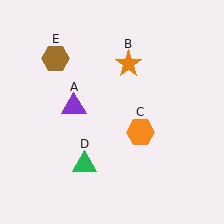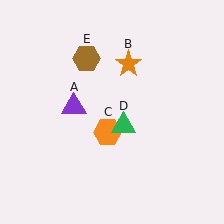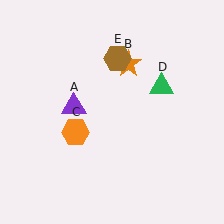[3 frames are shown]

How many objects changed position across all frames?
3 objects changed position: orange hexagon (object C), green triangle (object D), brown hexagon (object E).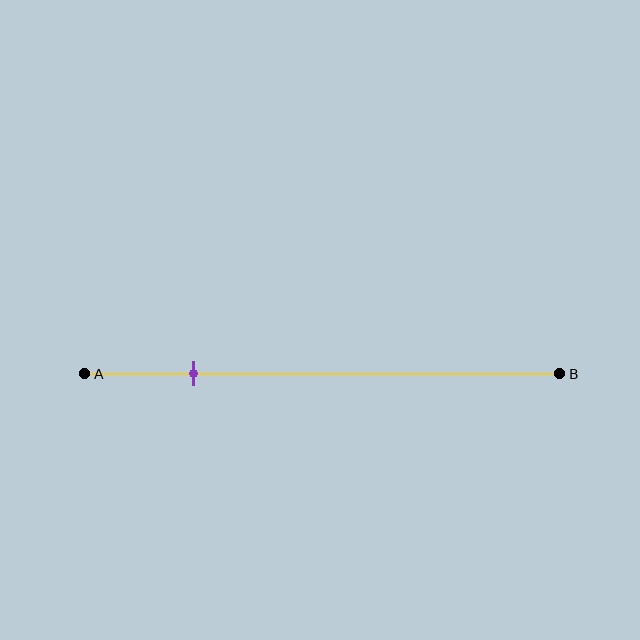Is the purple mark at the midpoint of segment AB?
No, the mark is at about 25% from A, not at the 50% midpoint.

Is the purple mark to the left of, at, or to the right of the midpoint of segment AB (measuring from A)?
The purple mark is to the left of the midpoint of segment AB.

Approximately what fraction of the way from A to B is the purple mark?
The purple mark is approximately 25% of the way from A to B.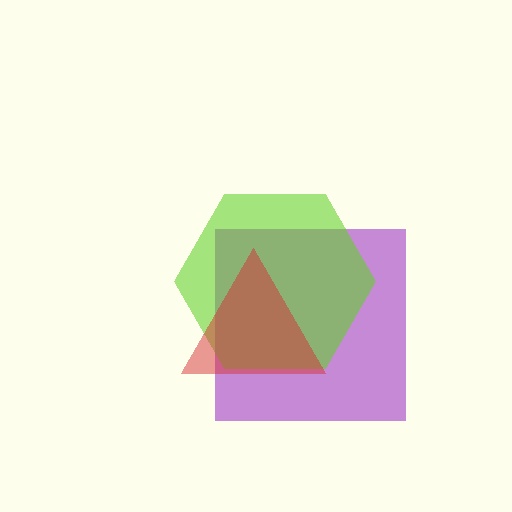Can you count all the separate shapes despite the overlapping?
Yes, there are 3 separate shapes.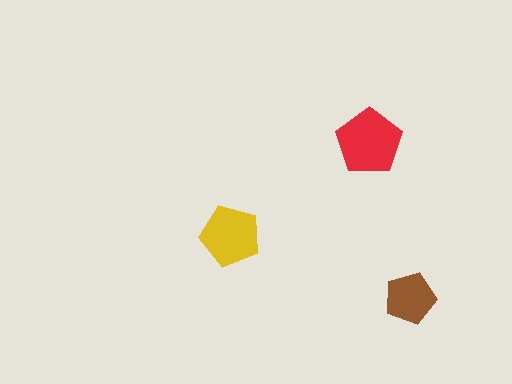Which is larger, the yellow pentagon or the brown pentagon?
The yellow one.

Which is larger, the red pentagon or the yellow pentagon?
The red one.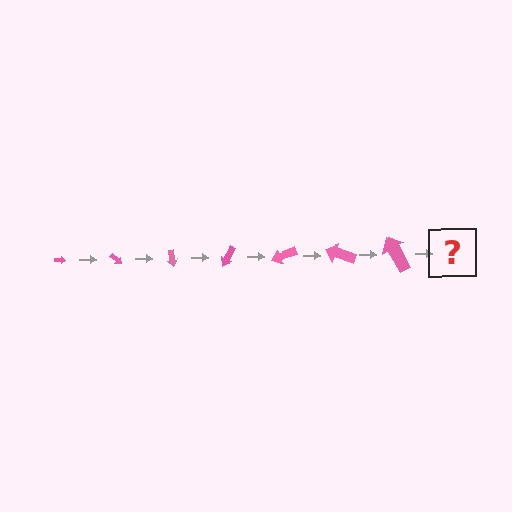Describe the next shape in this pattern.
It should be an arrow, larger than the previous one and rotated 280 degrees from the start.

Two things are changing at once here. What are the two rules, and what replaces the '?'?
The two rules are that the arrow grows larger each step and it rotates 40 degrees each step. The '?' should be an arrow, larger than the previous one and rotated 280 degrees from the start.